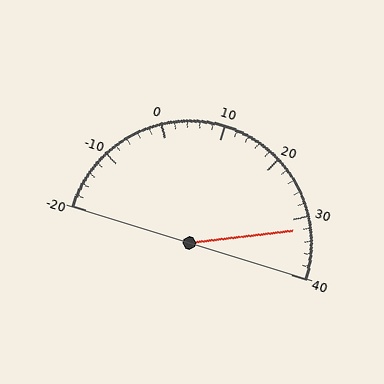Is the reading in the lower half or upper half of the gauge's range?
The reading is in the upper half of the range (-20 to 40).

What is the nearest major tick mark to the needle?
The nearest major tick mark is 30.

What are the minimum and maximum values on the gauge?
The gauge ranges from -20 to 40.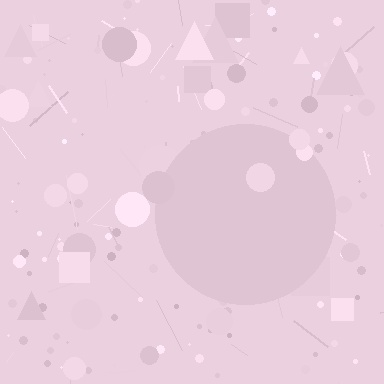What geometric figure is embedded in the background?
A circle is embedded in the background.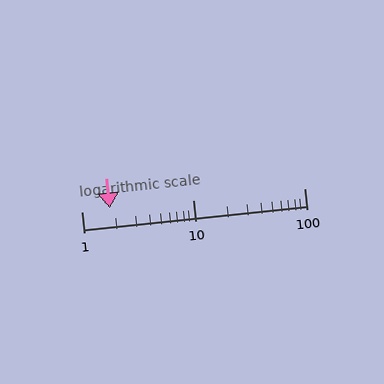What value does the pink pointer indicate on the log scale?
The pointer indicates approximately 1.8.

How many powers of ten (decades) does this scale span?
The scale spans 2 decades, from 1 to 100.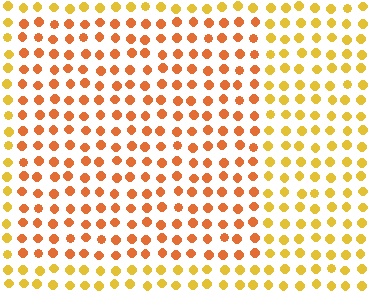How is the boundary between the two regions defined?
The boundary is defined purely by a slight shift in hue (about 29 degrees). Spacing, size, and orientation are identical on both sides.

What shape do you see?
I see a rectangle.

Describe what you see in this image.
The image is filled with small yellow elements in a uniform arrangement. A rectangle-shaped region is visible where the elements are tinted to a slightly different hue, forming a subtle color boundary.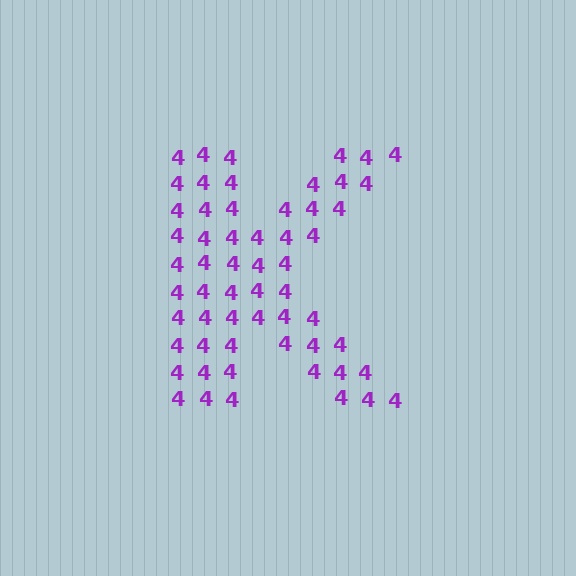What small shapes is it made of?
It is made of small digit 4's.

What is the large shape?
The large shape is the letter K.